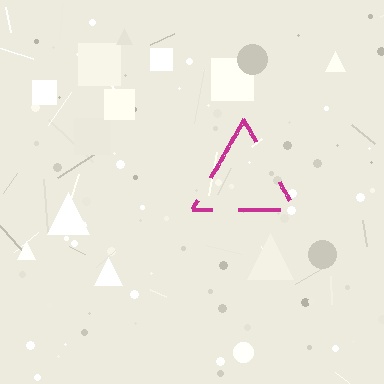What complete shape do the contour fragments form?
The contour fragments form a triangle.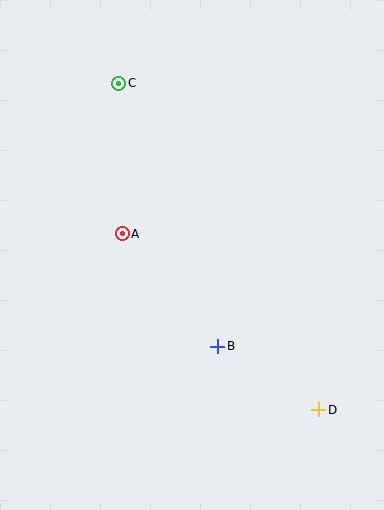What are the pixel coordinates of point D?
Point D is at (319, 410).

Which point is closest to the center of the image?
Point A at (122, 234) is closest to the center.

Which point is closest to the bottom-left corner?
Point B is closest to the bottom-left corner.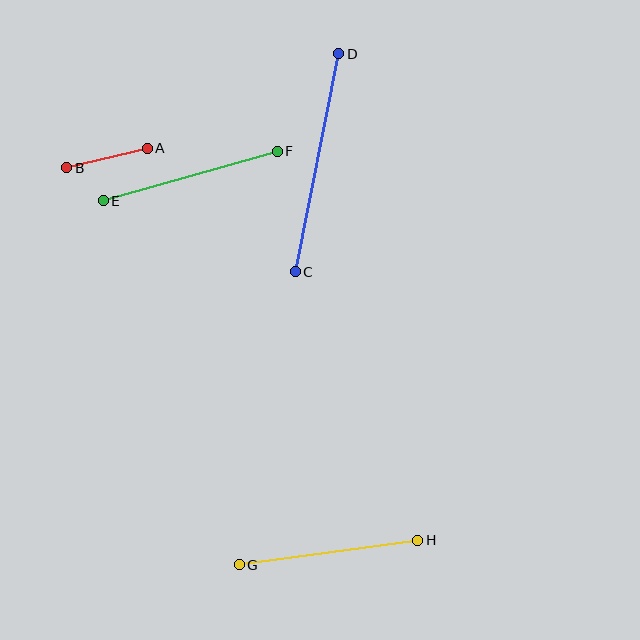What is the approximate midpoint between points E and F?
The midpoint is at approximately (190, 176) pixels.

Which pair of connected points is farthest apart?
Points C and D are farthest apart.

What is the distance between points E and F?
The distance is approximately 181 pixels.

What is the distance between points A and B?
The distance is approximately 82 pixels.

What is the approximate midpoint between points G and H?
The midpoint is at approximately (328, 553) pixels.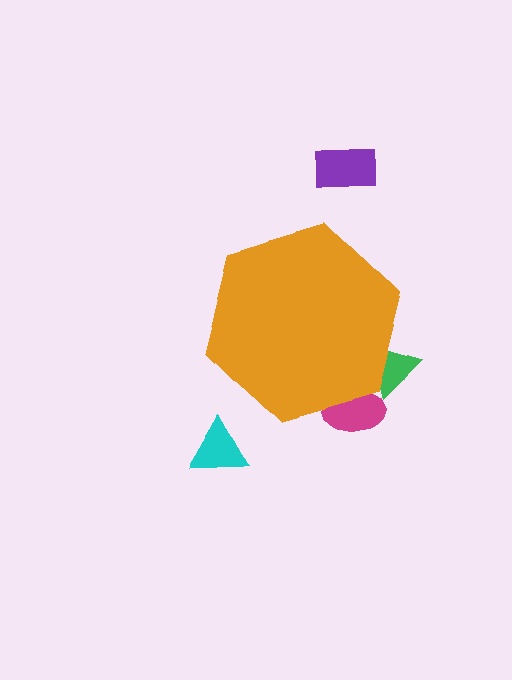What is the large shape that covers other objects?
An orange hexagon.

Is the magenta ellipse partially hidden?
Yes, the magenta ellipse is partially hidden behind the orange hexagon.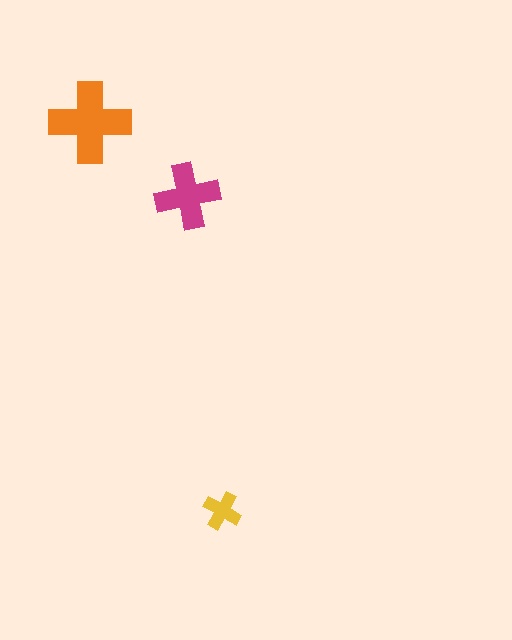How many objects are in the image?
There are 3 objects in the image.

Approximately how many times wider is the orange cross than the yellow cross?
About 2 times wider.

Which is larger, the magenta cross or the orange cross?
The orange one.